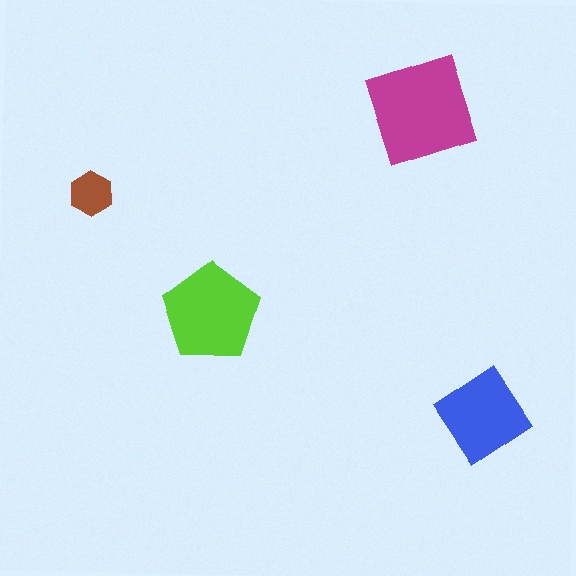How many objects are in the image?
There are 4 objects in the image.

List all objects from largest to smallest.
The magenta square, the lime pentagon, the blue diamond, the brown hexagon.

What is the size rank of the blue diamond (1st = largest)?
3rd.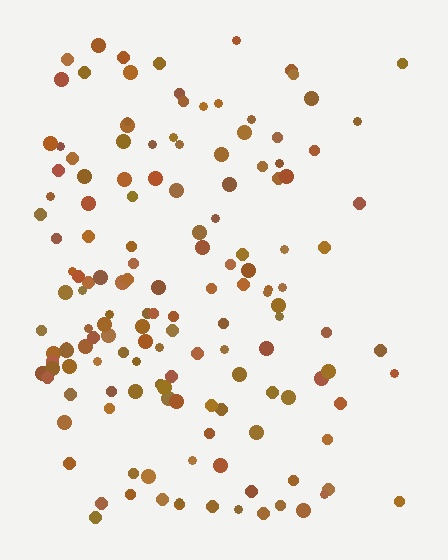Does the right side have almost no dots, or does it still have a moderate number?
Still a moderate number, just noticeably fewer than the left.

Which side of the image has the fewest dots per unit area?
The right.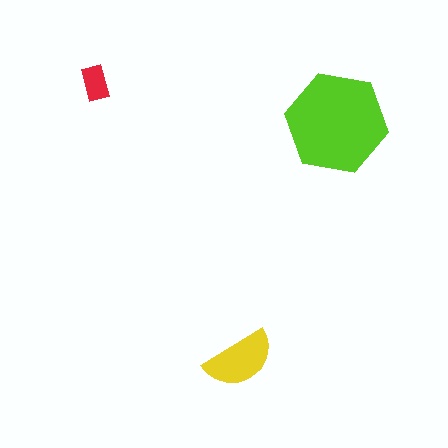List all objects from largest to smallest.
The lime hexagon, the yellow semicircle, the red rectangle.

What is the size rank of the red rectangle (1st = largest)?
3rd.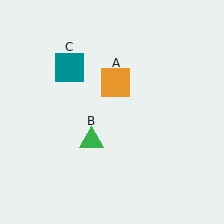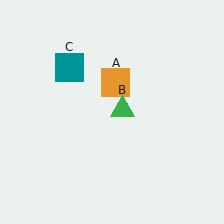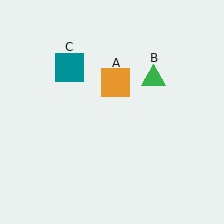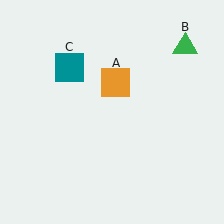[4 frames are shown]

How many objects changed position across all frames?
1 object changed position: green triangle (object B).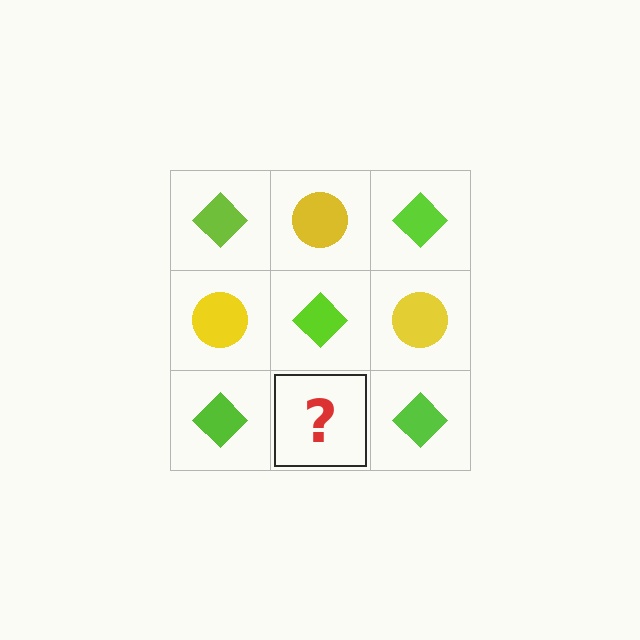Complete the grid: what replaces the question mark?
The question mark should be replaced with a yellow circle.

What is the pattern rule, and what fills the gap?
The rule is that it alternates lime diamond and yellow circle in a checkerboard pattern. The gap should be filled with a yellow circle.